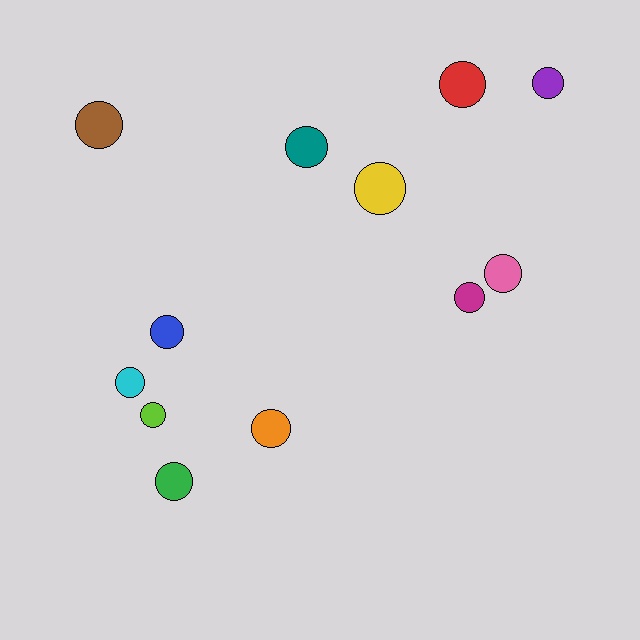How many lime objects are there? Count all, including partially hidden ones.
There is 1 lime object.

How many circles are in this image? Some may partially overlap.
There are 12 circles.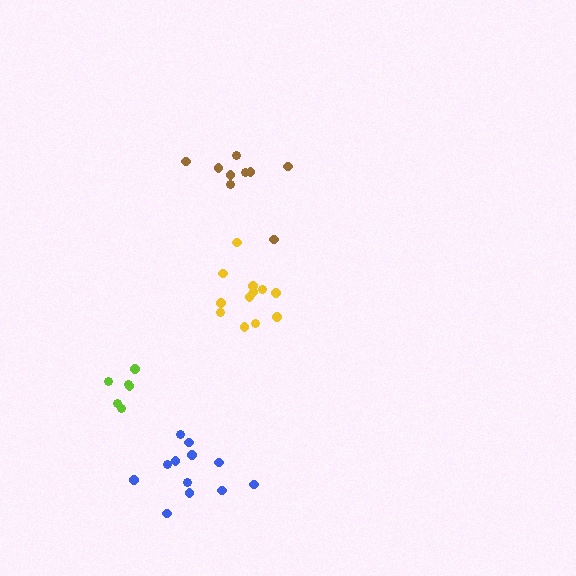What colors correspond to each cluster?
The clusters are colored: lime, yellow, blue, brown.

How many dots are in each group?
Group 1: 6 dots, Group 2: 12 dots, Group 3: 12 dots, Group 4: 9 dots (39 total).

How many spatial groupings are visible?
There are 4 spatial groupings.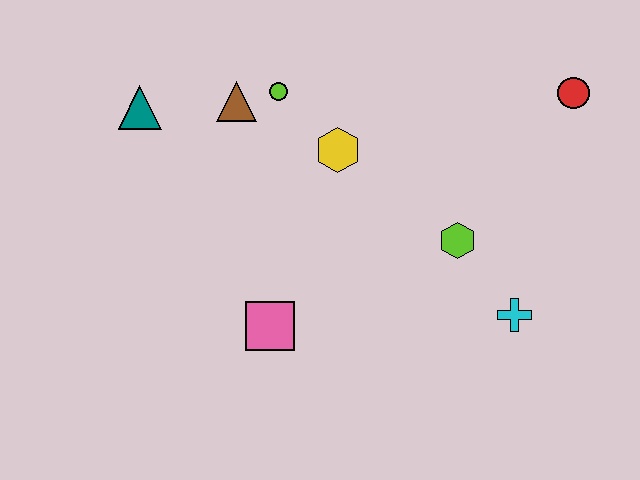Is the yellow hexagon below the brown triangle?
Yes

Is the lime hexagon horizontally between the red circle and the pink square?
Yes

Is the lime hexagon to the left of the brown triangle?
No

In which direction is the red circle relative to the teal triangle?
The red circle is to the right of the teal triangle.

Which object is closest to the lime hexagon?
The cyan cross is closest to the lime hexagon.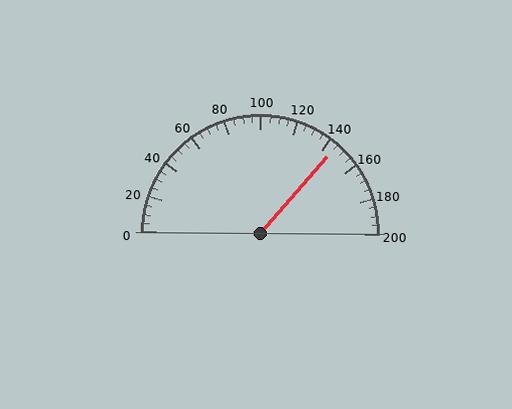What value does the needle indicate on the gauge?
The needle indicates approximately 145.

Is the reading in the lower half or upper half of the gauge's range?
The reading is in the upper half of the range (0 to 200).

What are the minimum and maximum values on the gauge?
The gauge ranges from 0 to 200.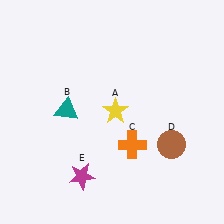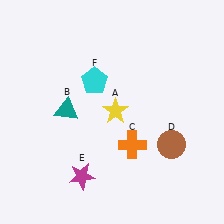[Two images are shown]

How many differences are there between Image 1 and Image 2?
There is 1 difference between the two images.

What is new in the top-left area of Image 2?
A cyan pentagon (F) was added in the top-left area of Image 2.